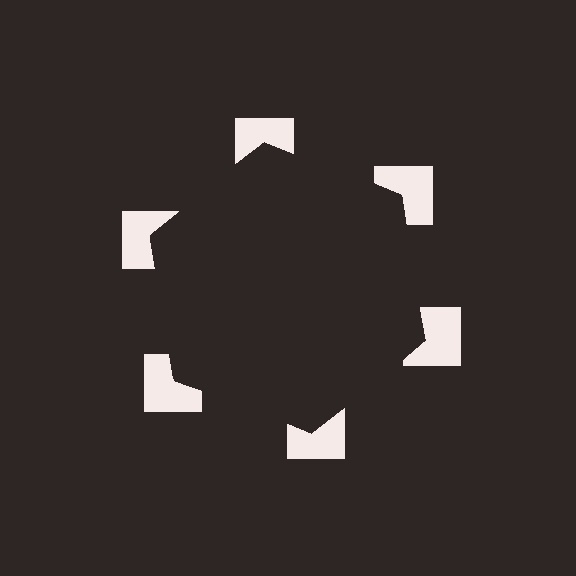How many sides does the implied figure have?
6 sides.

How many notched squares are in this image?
There are 6 — one at each vertex of the illusory hexagon.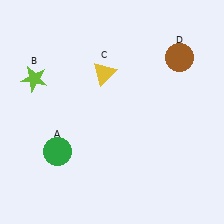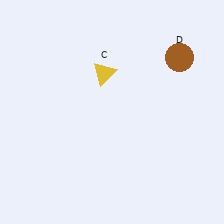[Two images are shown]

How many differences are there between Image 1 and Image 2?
There are 2 differences between the two images.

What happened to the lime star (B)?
The lime star (B) was removed in Image 2. It was in the top-left area of Image 1.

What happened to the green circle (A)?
The green circle (A) was removed in Image 2. It was in the bottom-left area of Image 1.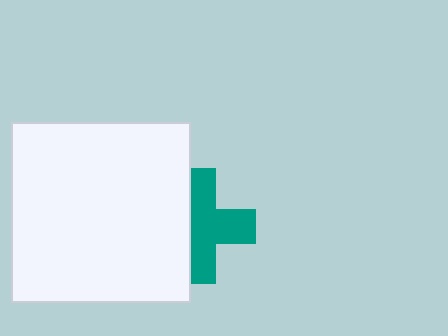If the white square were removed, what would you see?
You would see the complete teal cross.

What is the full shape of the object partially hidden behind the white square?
The partially hidden object is a teal cross.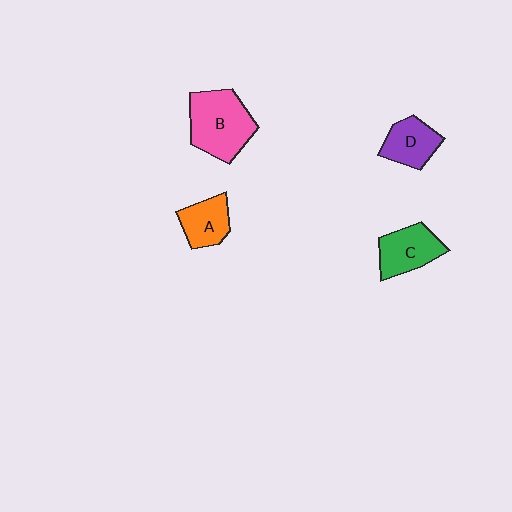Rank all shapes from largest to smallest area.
From largest to smallest: B (pink), C (green), D (purple), A (orange).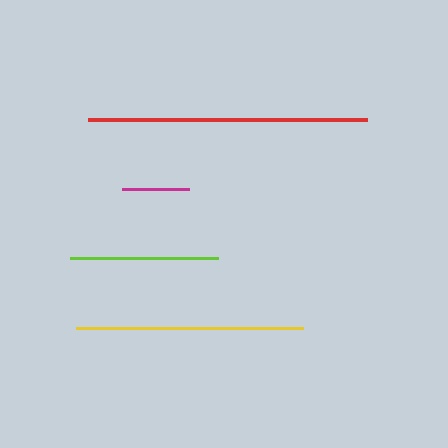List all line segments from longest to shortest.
From longest to shortest: red, yellow, lime, magenta.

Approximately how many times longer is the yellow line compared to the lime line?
The yellow line is approximately 1.5 times the length of the lime line.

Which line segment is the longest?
The red line is the longest at approximately 279 pixels.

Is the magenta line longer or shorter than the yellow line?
The yellow line is longer than the magenta line.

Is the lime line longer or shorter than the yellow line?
The yellow line is longer than the lime line.